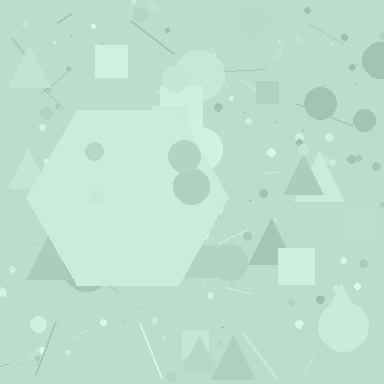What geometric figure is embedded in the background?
A hexagon is embedded in the background.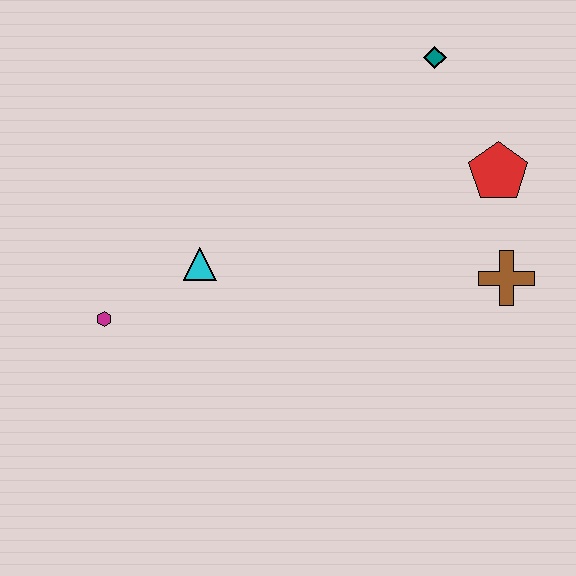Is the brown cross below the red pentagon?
Yes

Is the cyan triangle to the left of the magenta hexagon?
No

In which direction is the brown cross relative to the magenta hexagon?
The brown cross is to the right of the magenta hexagon.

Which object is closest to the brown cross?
The red pentagon is closest to the brown cross.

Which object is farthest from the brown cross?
The magenta hexagon is farthest from the brown cross.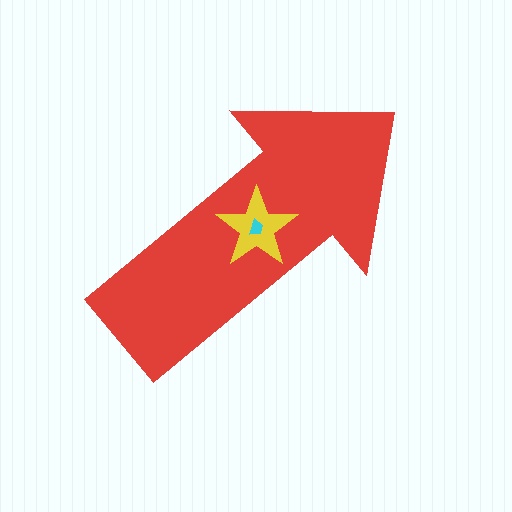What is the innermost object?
The cyan trapezoid.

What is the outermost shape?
The red arrow.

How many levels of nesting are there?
3.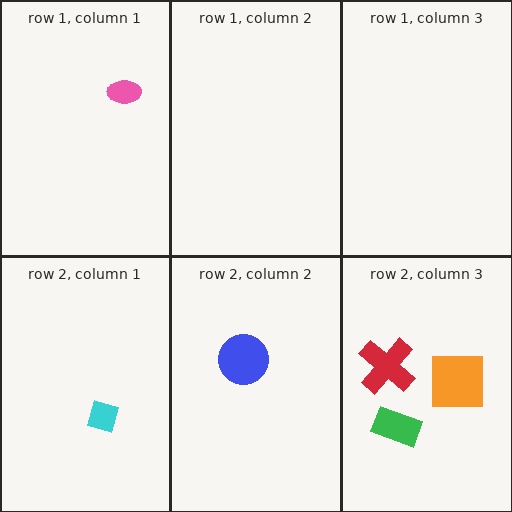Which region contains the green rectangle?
The row 2, column 3 region.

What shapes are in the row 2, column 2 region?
The blue circle.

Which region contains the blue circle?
The row 2, column 2 region.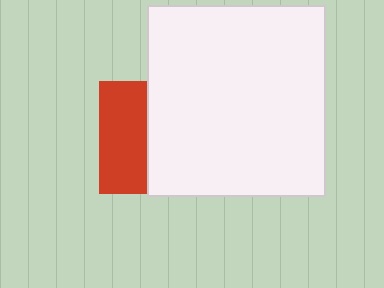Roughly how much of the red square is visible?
A small part of it is visible (roughly 43%).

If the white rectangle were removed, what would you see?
You would see the complete red square.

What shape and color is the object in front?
The object in front is a white rectangle.